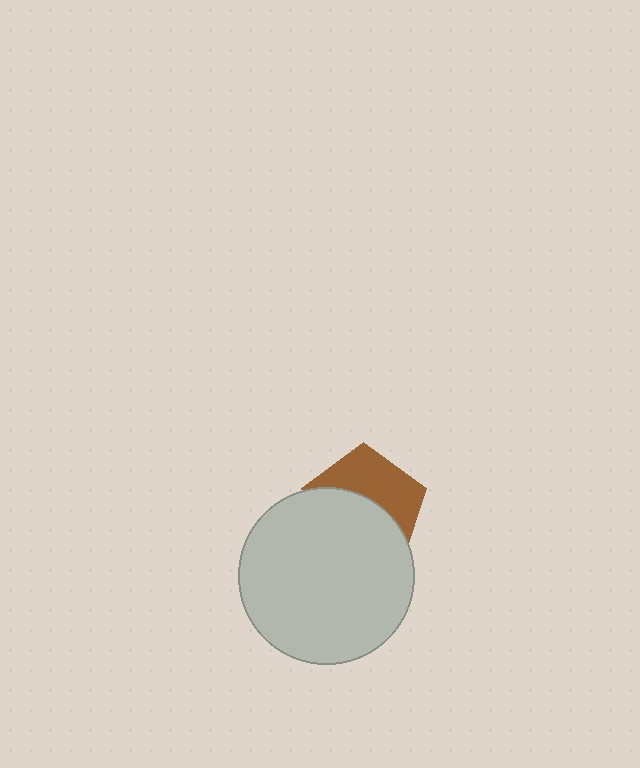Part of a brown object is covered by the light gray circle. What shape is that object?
It is a pentagon.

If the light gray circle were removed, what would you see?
You would see the complete brown pentagon.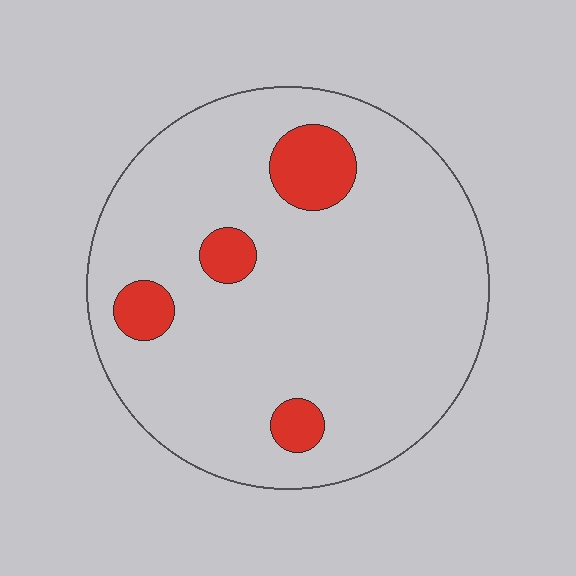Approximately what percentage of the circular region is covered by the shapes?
Approximately 10%.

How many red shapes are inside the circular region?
4.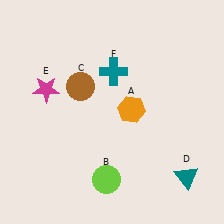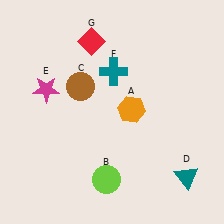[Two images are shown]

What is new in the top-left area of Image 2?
A red diamond (G) was added in the top-left area of Image 2.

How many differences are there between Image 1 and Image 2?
There is 1 difference between the two images.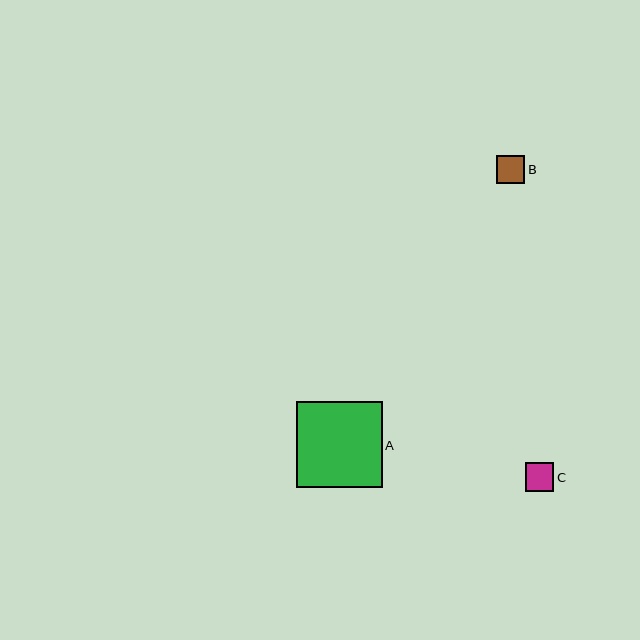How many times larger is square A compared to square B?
Square A is approximately 3.1 times the size of square B.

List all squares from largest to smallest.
From largest to smallest: A, C, B.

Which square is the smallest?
Square B is the smallest with a size of approximately 28 pixels.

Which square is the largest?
Square A is the largest with a size of approximately 86 pixels.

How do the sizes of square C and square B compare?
Square C and square B are approximately the same size.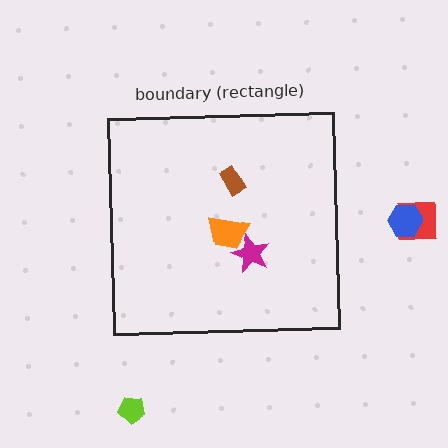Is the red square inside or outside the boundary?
Outside.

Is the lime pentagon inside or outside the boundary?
Outside.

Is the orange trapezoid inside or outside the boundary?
Inside.